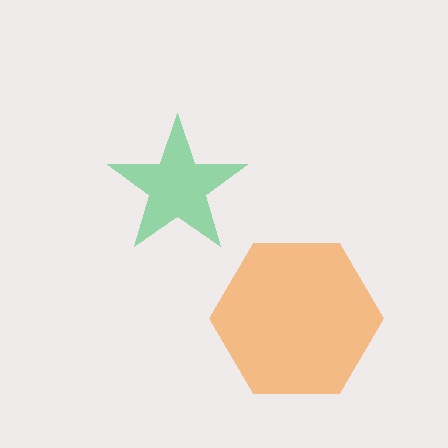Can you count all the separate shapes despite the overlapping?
Yes, there are 2 separate shapes.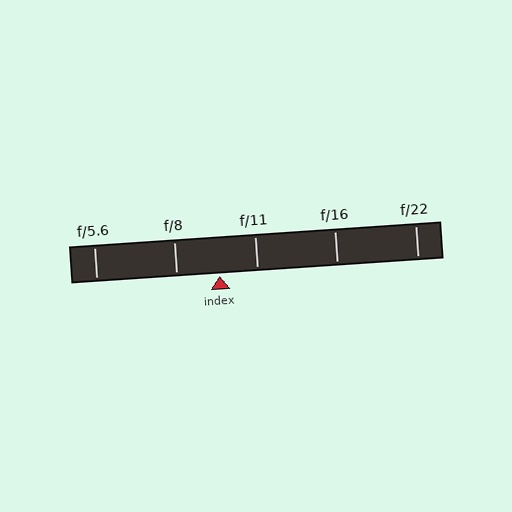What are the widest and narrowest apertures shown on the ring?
The widest aperture shown is f/5.6 and the narrowest is f/22.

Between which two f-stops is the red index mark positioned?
The index mark is between f/8 and f/11.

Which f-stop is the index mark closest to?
The index mark is closest to f/11.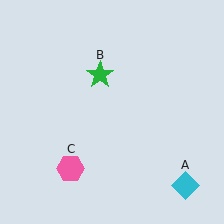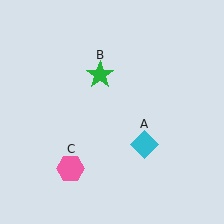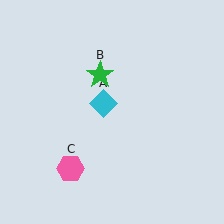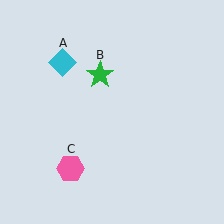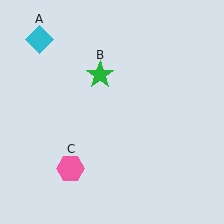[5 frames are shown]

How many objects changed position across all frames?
1 object changed position: cyan diamond (object A).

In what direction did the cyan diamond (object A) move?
The cyan diamond (object A) moved up and to the left.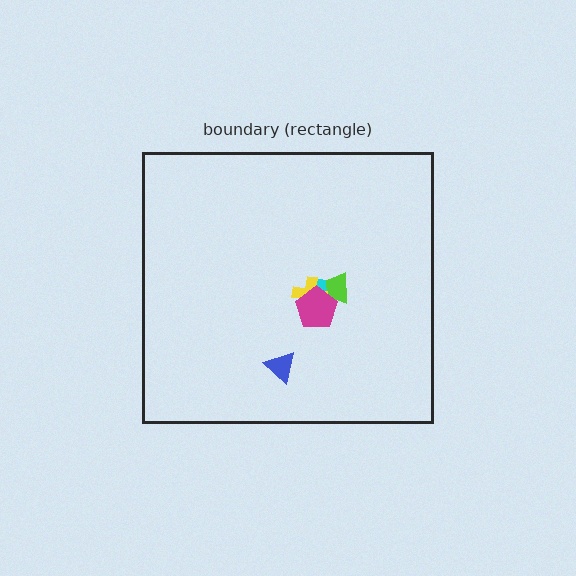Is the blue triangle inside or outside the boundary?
Inside.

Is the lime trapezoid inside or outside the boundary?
Inside.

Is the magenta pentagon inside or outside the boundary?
Inside.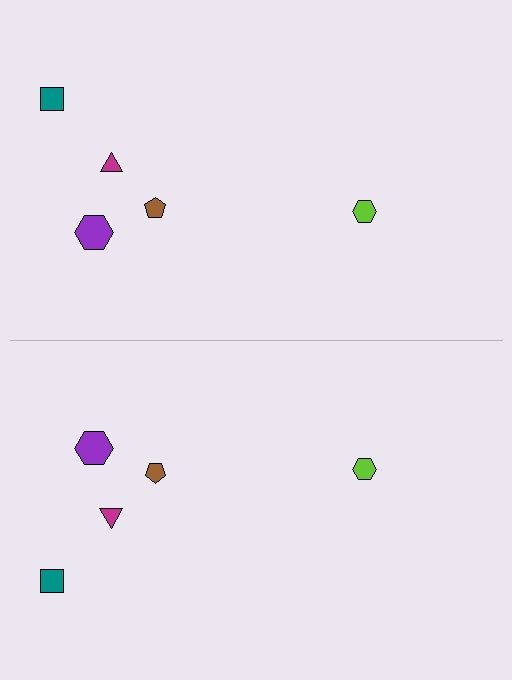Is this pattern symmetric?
Yes, this pattern has bilateral (reflection) symmetry.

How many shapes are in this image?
There are 10 shapes in this image.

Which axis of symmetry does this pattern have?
The pattern has a horizontal axis of symmetry running through the center of the image.